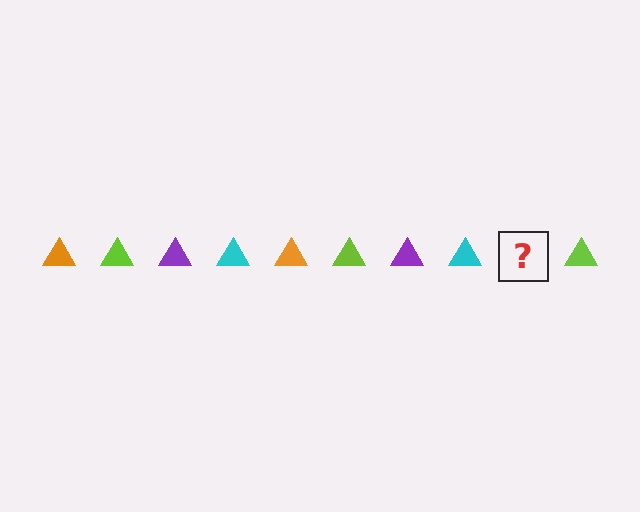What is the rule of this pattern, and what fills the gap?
The rule is that the pattern cycles through orange, lime, purple, cyan triangles. The gap should be filled with an orange triangle.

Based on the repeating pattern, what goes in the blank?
The blank should be an orange triangle.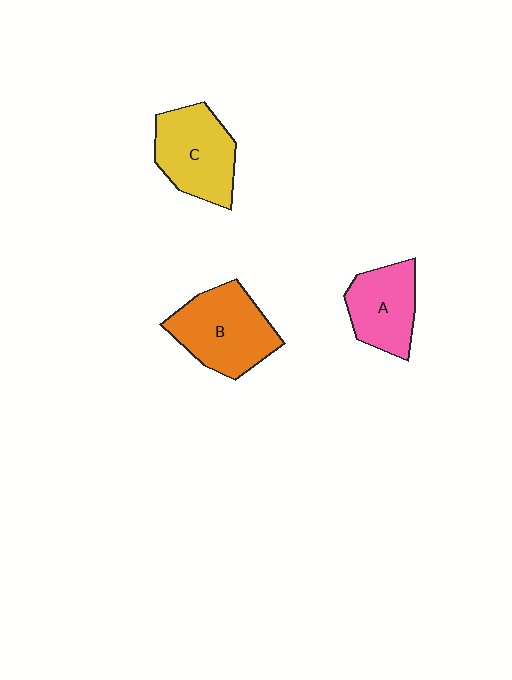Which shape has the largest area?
Shape B (orange).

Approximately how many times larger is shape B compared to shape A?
Approximately 1.3 times.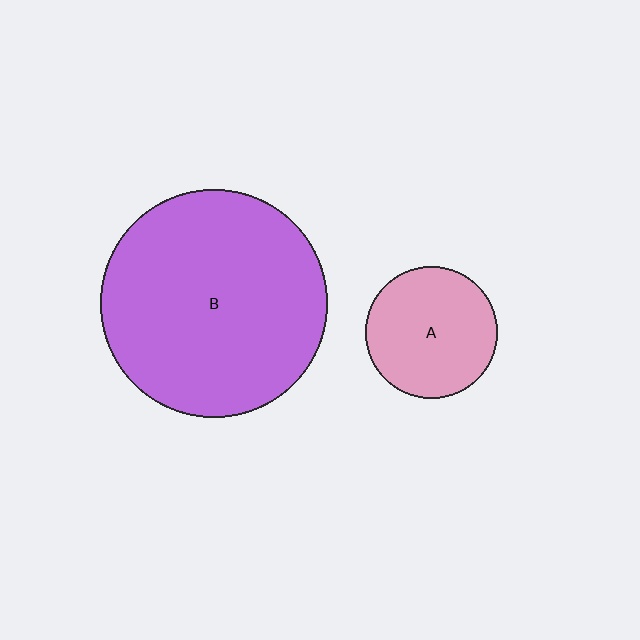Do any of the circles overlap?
No, none of the circles overlap.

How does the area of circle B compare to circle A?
Approximately 3.0 times.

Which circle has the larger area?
Circle B (purple).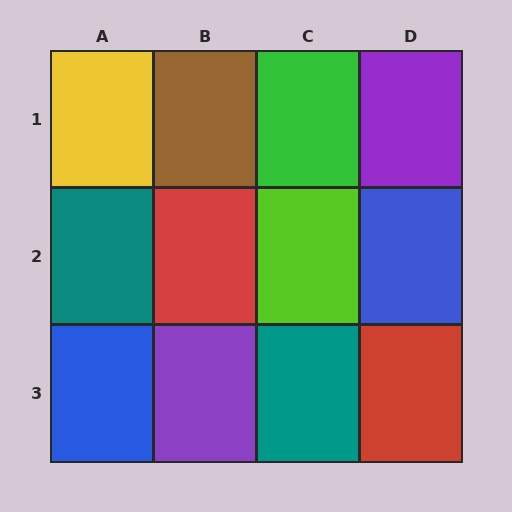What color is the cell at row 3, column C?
Teal.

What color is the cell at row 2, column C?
Lime.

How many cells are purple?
2 cells are purple.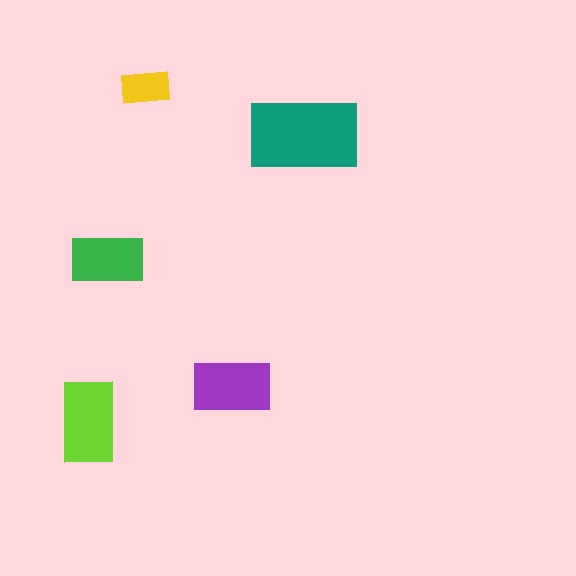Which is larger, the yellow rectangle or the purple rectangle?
The purple one.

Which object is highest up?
The yellow rectangle is topmost.